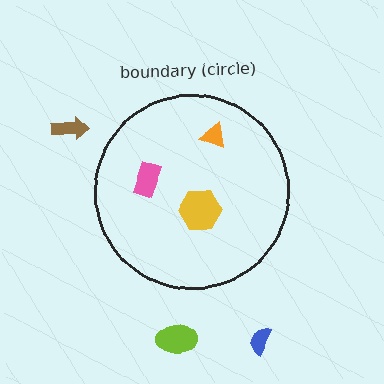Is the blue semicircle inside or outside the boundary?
Outside.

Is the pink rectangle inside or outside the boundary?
Inside.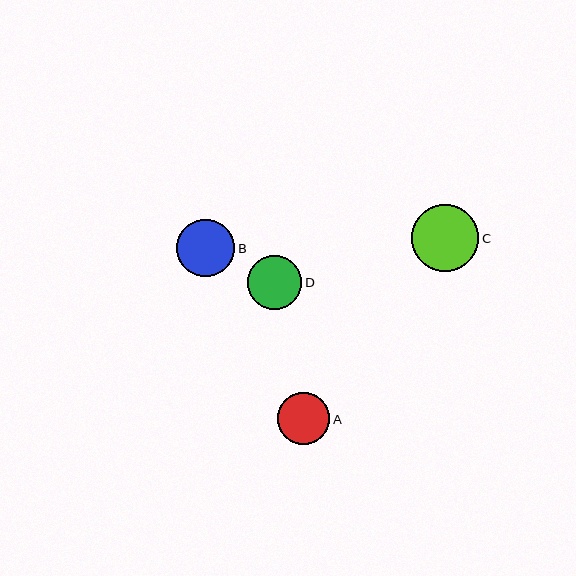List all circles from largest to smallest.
From largest to smallest: C, B, D, A.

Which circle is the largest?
Circle C is the largest with a size of approximately 67 pixels.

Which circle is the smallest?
Circle A is the smallest with a size of approximately 52 pixels.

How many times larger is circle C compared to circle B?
Circle C is approximately 1.2 times the size of circle B.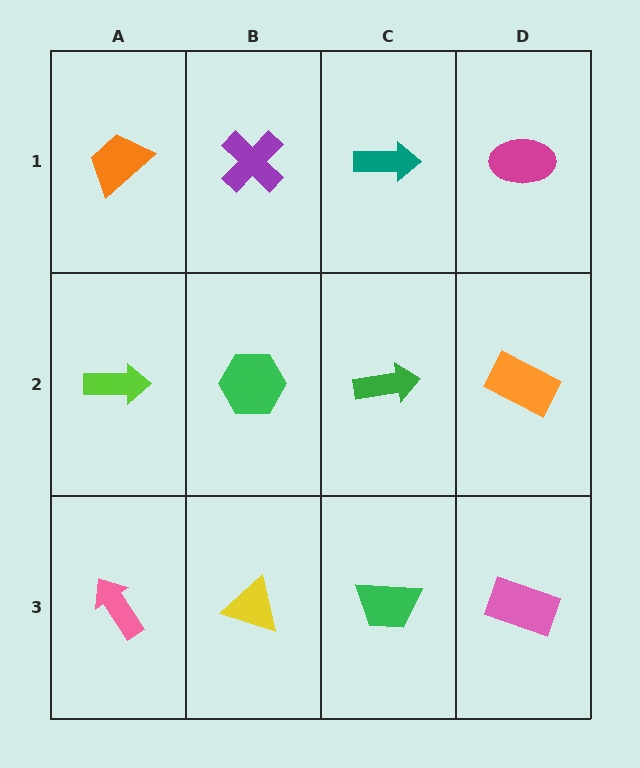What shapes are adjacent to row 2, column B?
A purple cross (row 1, column B), a yellow triangle (row 3, column B), a lime arrow (row 2, column A), a green arrow (row 2, column C).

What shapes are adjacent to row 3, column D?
An orange rectangle (row 2, column D), a green trapezoid (row 3, column C).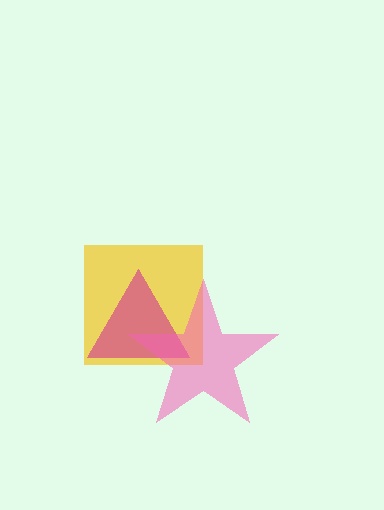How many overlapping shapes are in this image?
There are 3 overlapping shapes in the image.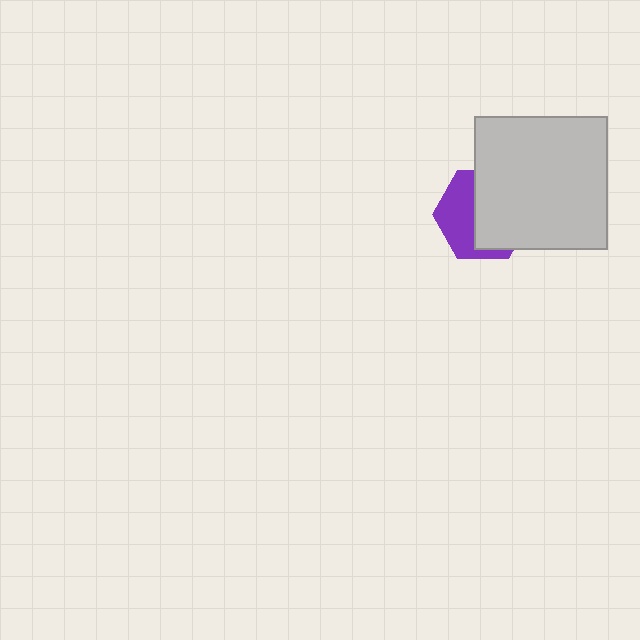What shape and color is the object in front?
The object in front is a light gray square.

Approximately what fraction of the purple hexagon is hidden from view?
Roughly 57% of the purple hexagon is hidden behind the light gray square.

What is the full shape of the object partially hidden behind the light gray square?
The partially hidden object is a purple hexagon.